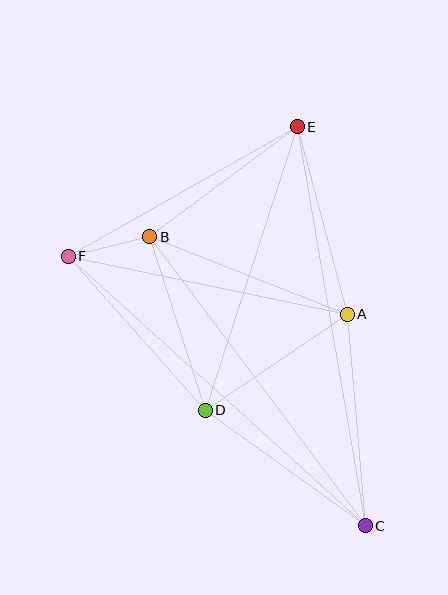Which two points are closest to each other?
Points B and F are closest to each other.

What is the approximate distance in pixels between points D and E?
The distance between D and E is approximately 298 pixels.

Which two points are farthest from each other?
Points C and E are farthest from each other.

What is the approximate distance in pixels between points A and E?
The distance between A and E is approximately 194 pixels.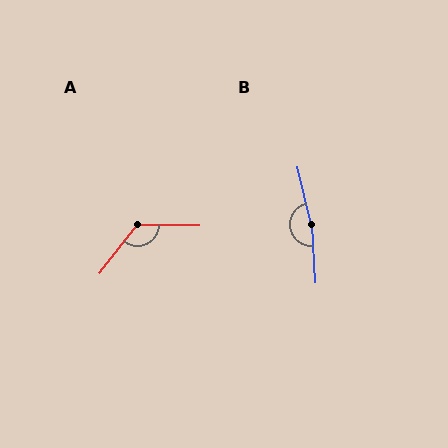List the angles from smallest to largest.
A (128°), B (170°).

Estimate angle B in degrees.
Approximately 170 degrees.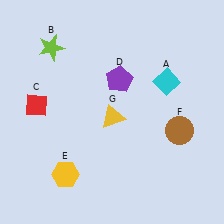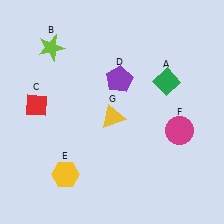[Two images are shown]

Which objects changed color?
A changed from cyan to green. F changed from brown to magenta.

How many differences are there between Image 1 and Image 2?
There are 2 differences between the two images.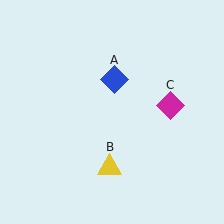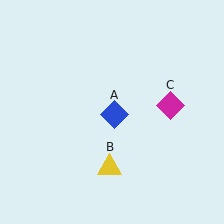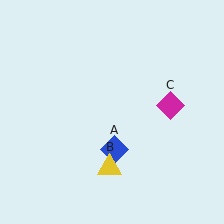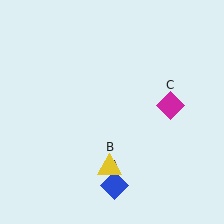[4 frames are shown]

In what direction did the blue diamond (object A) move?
The blue diamond (object A) moved down.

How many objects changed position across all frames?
1 object changed position: blue diamond (object A).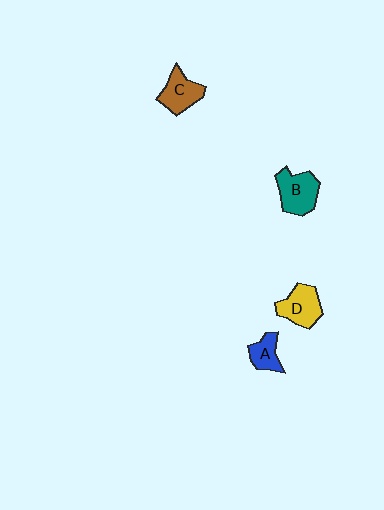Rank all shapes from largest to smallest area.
From largest to smallest: B (teal), D (yellow), C (brown), A (blue).